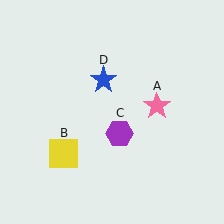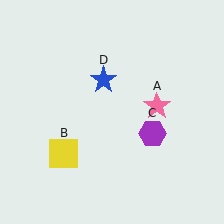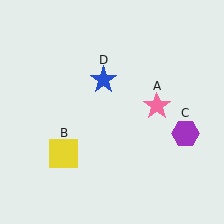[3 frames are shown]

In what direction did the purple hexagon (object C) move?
The purple hexagon (object C) moved right.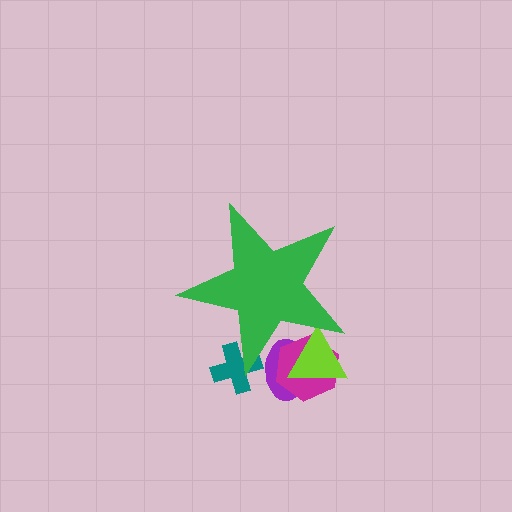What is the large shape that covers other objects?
A green star.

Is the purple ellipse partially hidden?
Yes, the purple ellipse is partially hidden behind the green star.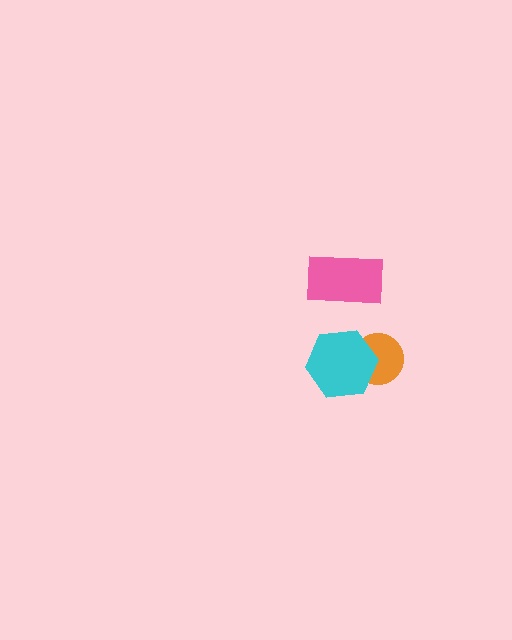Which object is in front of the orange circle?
The cyan hexagon is in front of the orange circle.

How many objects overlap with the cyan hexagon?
1 object overlaps with the cyan hexagon.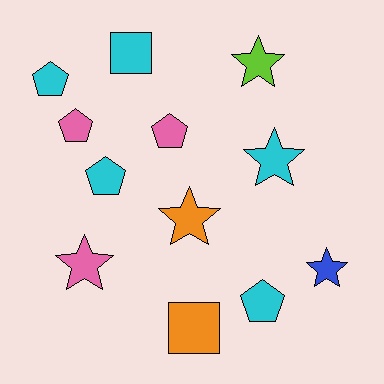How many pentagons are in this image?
There are 5 pentagons.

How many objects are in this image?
There are 12 objects.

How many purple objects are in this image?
There are no purple objects.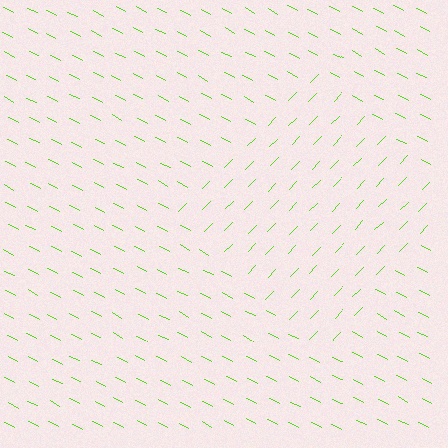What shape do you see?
I see a diamond.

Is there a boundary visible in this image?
Yes, there is a texture boundary formed by a change in line orientation.